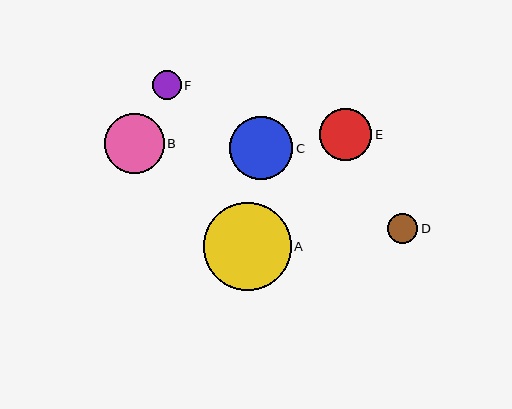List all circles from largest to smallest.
From largest to smallest: A, C, B, E, D, F.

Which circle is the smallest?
Circle F is the smallest with a size of approximately 29 pixels.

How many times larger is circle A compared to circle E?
Circle A is approximately 1.7 times the size of circle E.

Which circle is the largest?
Circle A is the largest with a size of approximately 88 pixels.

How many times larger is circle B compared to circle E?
Circle B is approximately 1.1 times the size of circle E.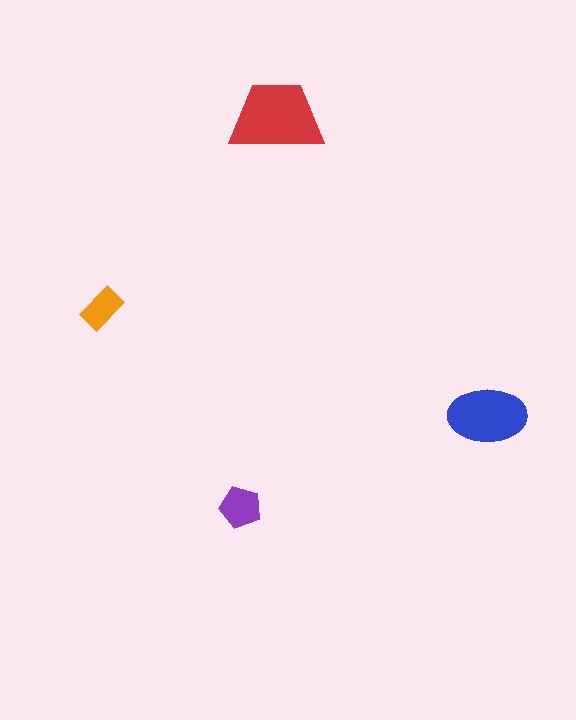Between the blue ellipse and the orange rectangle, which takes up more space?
The blue ellipse.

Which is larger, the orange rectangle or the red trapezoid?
The red trapezoid.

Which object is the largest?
The red trapezoid.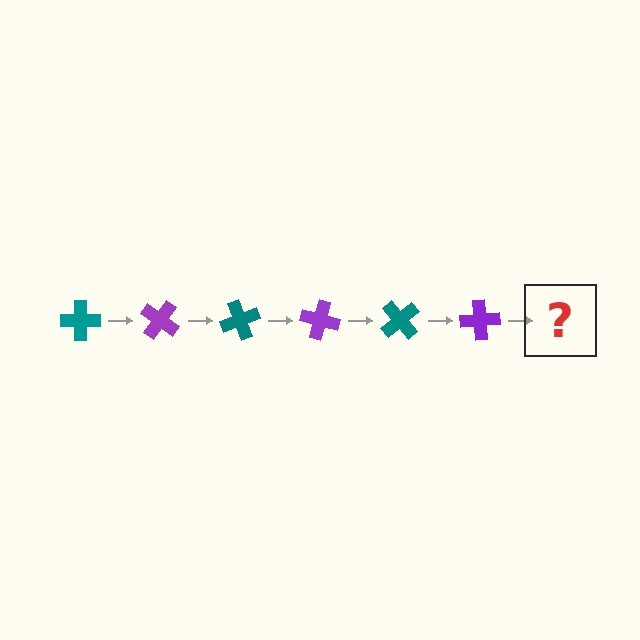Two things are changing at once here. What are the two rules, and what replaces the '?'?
The two rules are that it rotates 35 degrees each step and the color cycles through teal and purple. The '?' should be a teal cross, rotated 210 degrees from the start.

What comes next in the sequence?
The next element should be a teal cross, rotated 210 degrees from the start.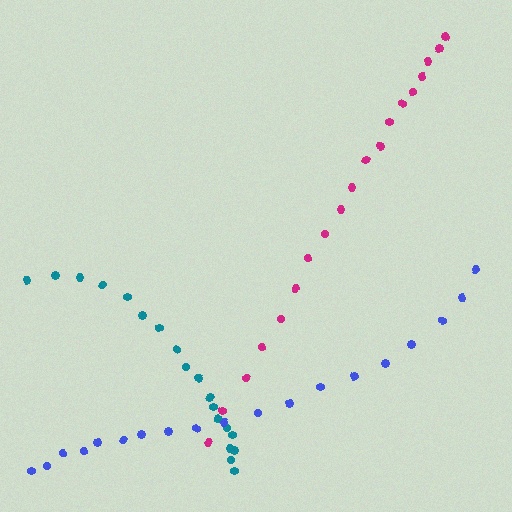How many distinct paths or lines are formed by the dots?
There are 3 distinct paths.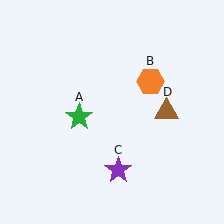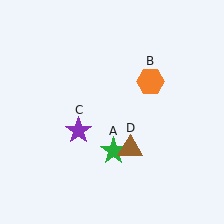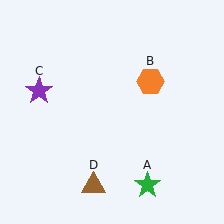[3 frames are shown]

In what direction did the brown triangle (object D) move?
The brown triangle (object D) moved down and to the left.